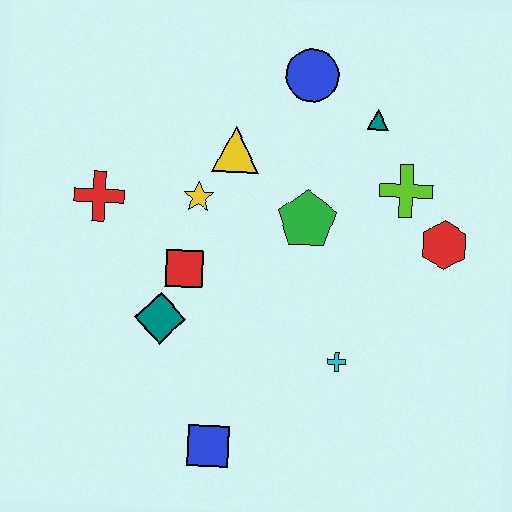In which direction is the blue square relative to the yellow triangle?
The blue square is below the yellow triangle.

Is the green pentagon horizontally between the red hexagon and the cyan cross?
No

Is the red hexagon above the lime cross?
No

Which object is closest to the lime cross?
The red hexagon is closest to the lime cross.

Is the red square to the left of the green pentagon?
Yes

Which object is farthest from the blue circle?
The blue square is farthest from the blue circle.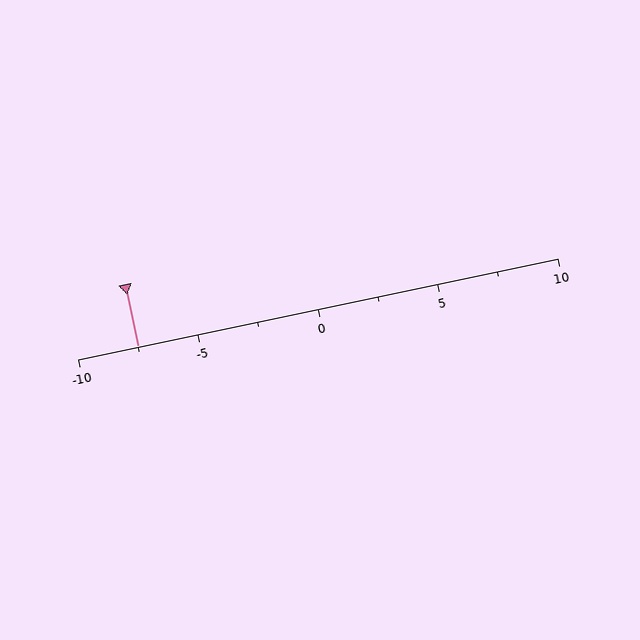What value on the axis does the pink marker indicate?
The marker indicates approximately -7.5.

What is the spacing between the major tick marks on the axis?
The major ticks are spaced 5 apart.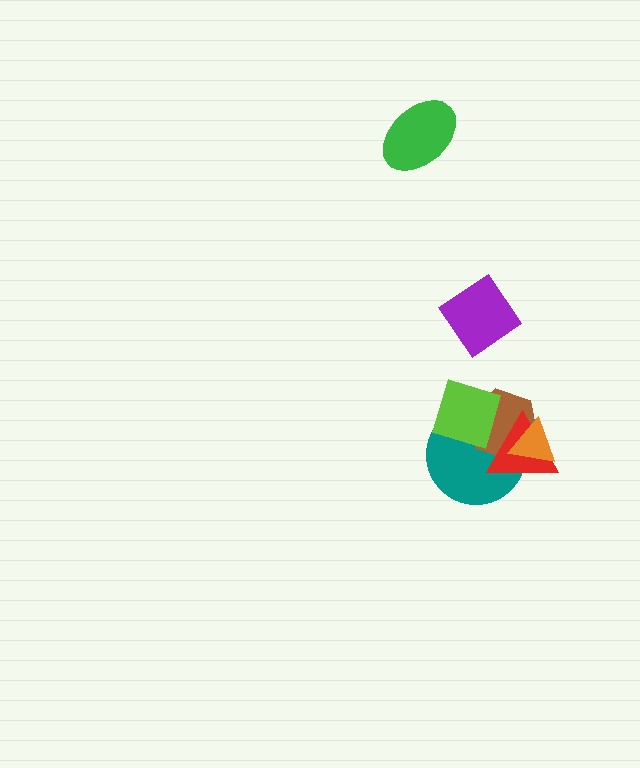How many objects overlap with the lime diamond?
3 objects overlap with the lime diamond.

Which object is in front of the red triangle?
The orange triangle is in front of the red triangle.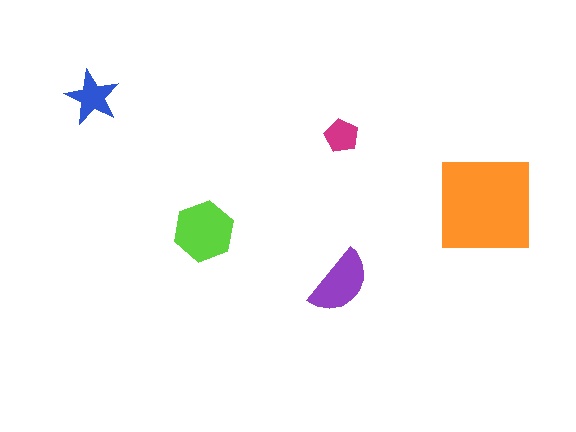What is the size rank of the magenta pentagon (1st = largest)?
5th.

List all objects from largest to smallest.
The orange square, the lime hexagon, the purple semicircle, the blue star, the magenta pentagon.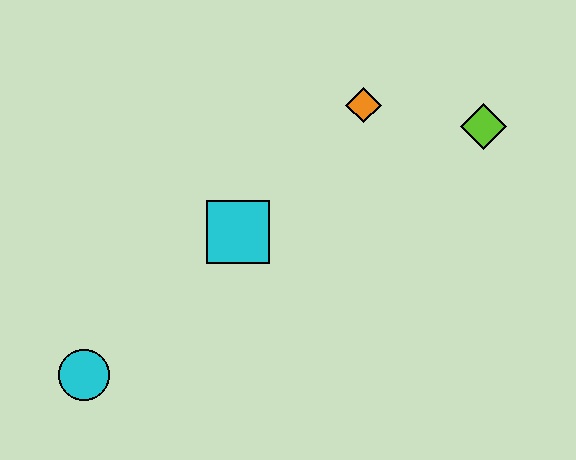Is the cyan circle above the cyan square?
No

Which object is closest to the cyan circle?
The cyan square is closest to the cyan circle.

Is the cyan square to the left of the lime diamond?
Yes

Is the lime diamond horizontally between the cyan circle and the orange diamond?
No